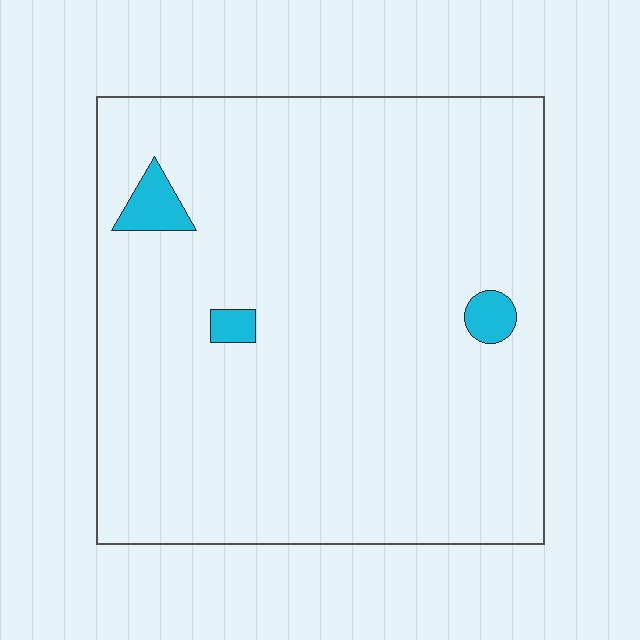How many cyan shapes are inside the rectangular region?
3.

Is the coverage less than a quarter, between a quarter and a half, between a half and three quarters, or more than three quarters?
Less than a quarter.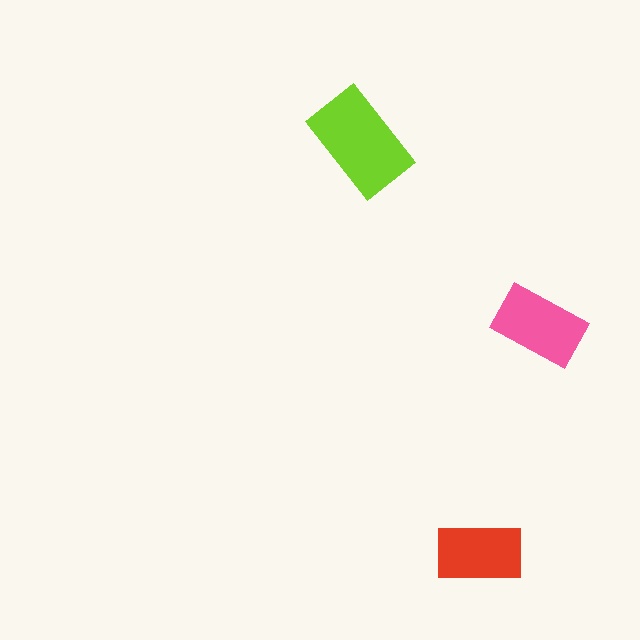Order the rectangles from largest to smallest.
the lime one, the pink one, the red one.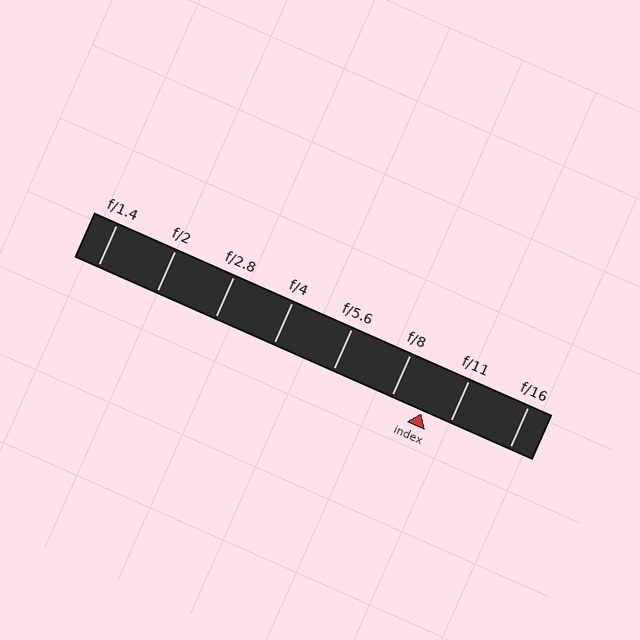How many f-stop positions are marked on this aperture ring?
There are 8 f-stop positions marked.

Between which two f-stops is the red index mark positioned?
The index mark is between f/8 and f/11.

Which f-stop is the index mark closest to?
The index mark is closest to f/11.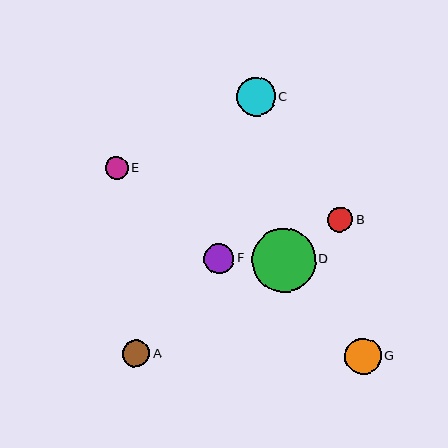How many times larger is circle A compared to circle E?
Circle A is approximately 1.2 times the size of circle E.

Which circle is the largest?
Circle D is the largest with a size of approximately 64 pixels.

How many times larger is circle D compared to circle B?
Circle D is approximately 2.5 times the size of circle B.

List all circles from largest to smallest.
From largest to smallest: D, C, G, F, A, B, E.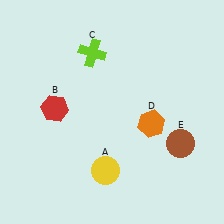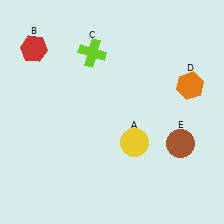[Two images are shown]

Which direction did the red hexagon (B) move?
The red hexagon (B) moved up.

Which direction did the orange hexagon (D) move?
The orange hexagon (D) moved right.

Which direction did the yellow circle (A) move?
The yellow circle (A) moved right.